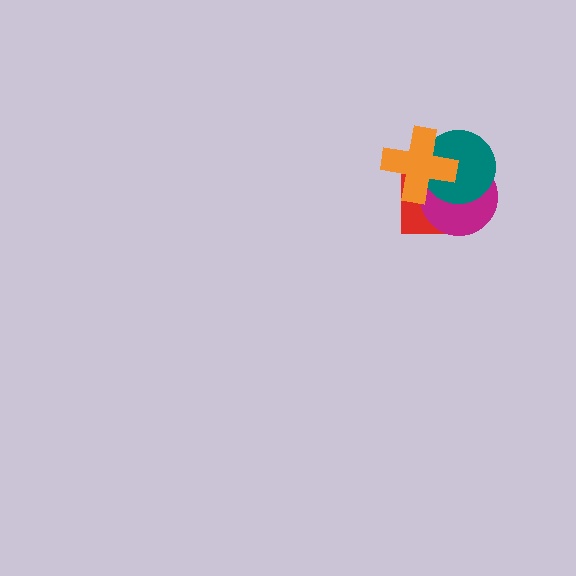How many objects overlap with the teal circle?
3 objects overlap with the teal circle.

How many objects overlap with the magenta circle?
3 objects overlap with the magenta circle.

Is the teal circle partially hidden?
Yes, it is partially covered by another shape.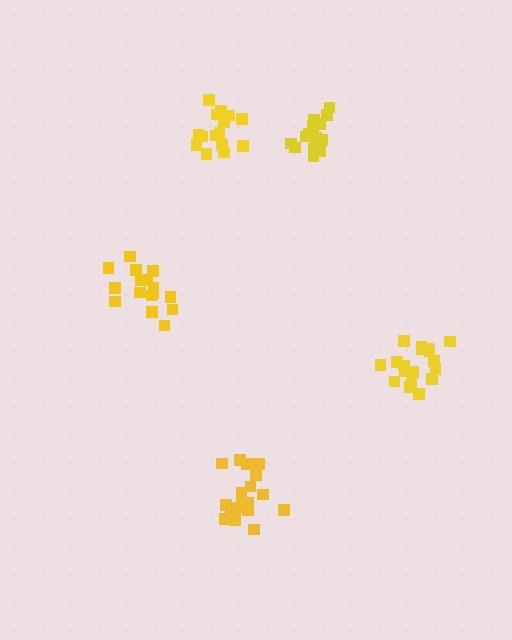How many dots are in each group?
Group 1: 18 dots, Group 2: 18 dots, Group 3: 18 dots, Group 4: 17 dots, Group 5: 15 dots (86 total).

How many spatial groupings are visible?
There are 5 spatial groupings.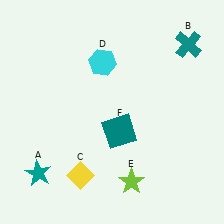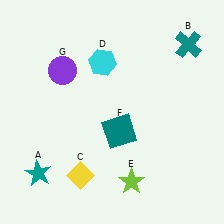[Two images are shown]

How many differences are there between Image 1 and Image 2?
There is 1 difference between the two images.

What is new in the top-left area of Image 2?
A purple circle (G) was added in the top-left area of Image 2.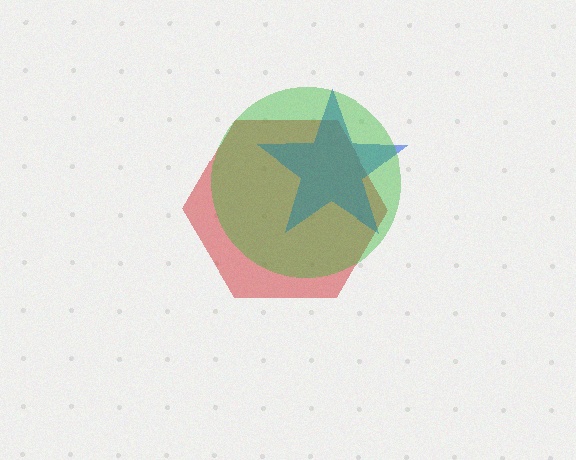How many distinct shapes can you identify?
There are 3 distinct shapes: a red hexagon, a blue star, a green circle.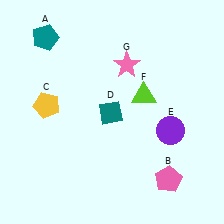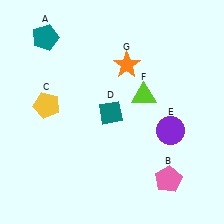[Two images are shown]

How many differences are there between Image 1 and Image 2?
There is 1 difference between the two images.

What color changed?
The star (G) changed from pink in Image 1 to orange in Image 2.